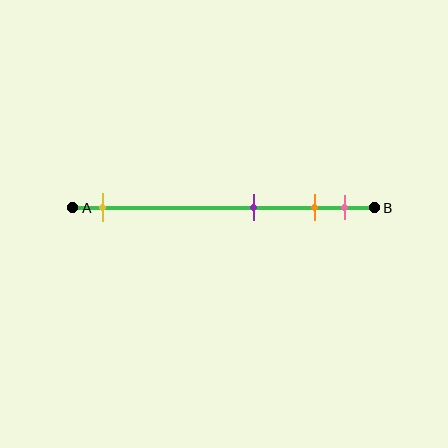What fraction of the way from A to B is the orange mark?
The orange mark is approximately 80% (0.8) of the way from A to B.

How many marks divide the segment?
There are 4 marks dividing the segment.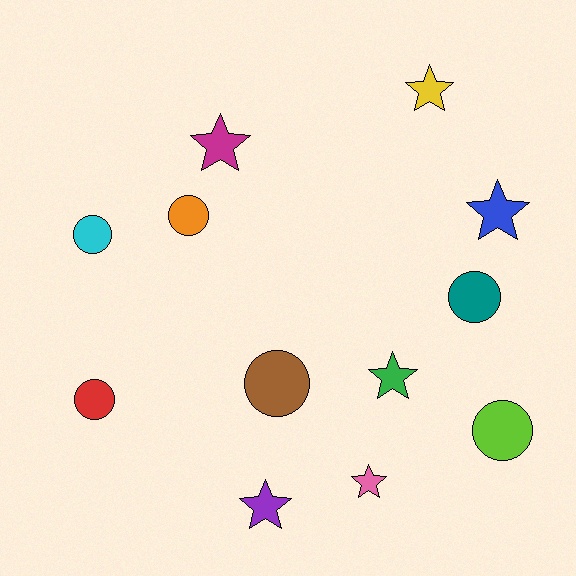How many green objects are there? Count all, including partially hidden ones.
There is 1 green object.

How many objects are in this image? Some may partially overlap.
There are 12 objects.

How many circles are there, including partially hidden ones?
There are 6 circles.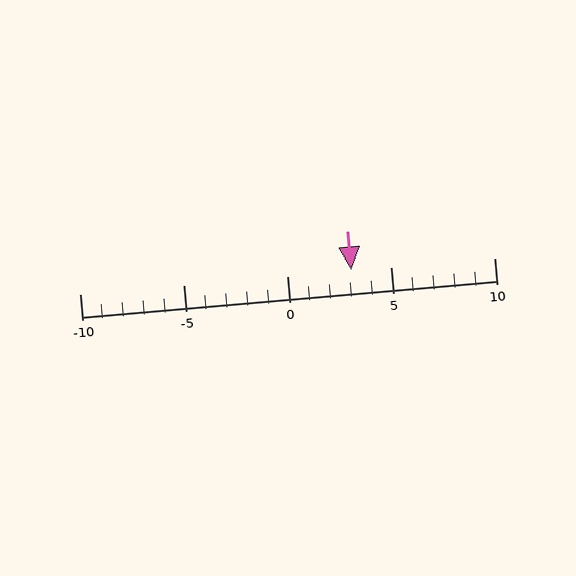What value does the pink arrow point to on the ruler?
The pink arrow points to approximately 3.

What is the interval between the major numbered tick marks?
The major tick marks are spaced 5 units apart.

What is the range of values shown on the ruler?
The ruler shows values from -10 to 10.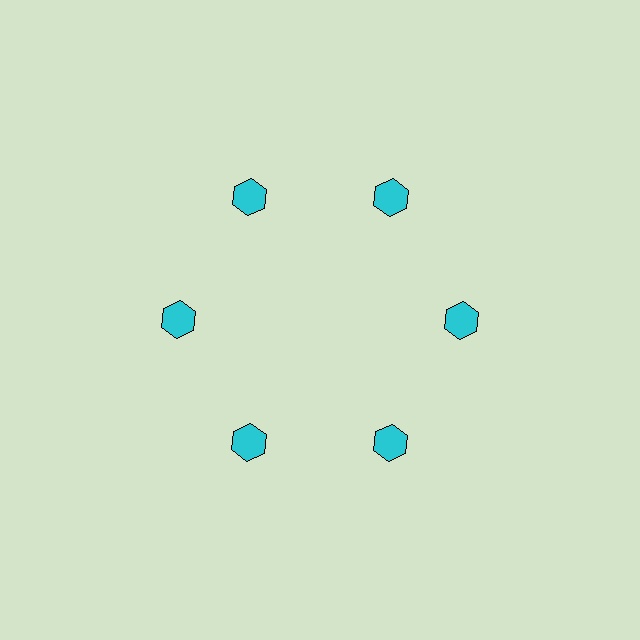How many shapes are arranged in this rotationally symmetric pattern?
There are 6 shapes, arranged in 6 groups of 1.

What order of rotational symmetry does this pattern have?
This pattern has 6-fold rotational symmetry.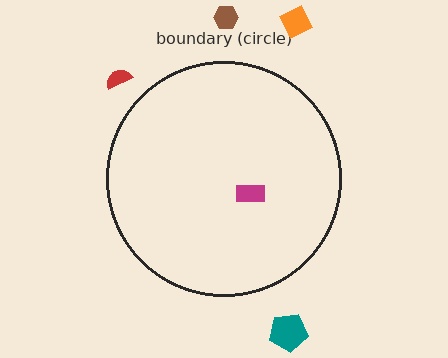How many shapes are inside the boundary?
1 inside, 4 outside.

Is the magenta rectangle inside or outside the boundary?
Inside.